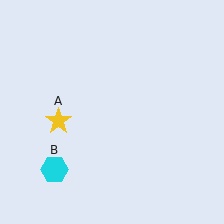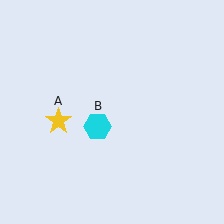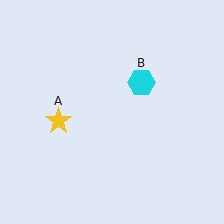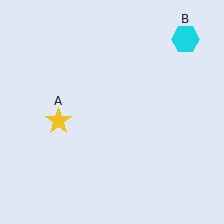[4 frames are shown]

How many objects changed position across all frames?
1 object changed position: cyan hexagon (object B).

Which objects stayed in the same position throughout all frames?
Yellow star (object A) remained stationary.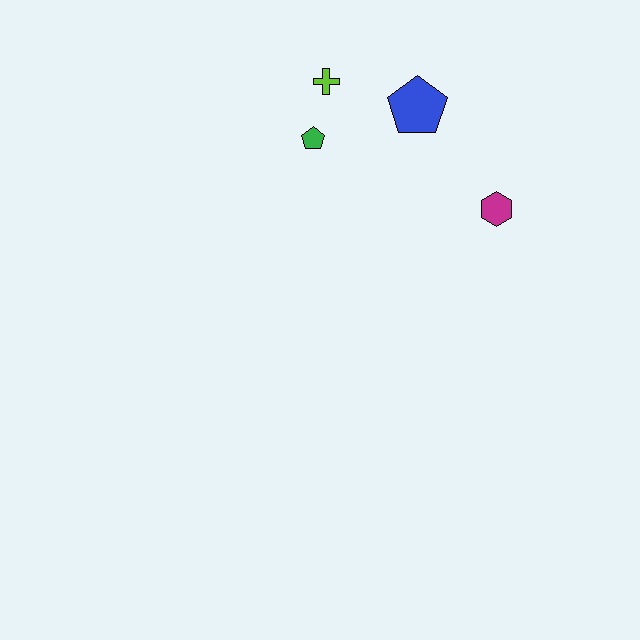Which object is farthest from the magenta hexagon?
The lime cross is farthest from the magenta hexagon.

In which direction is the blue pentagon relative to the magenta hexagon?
The blue pentagon is above the magenta hexagon.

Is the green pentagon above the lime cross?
No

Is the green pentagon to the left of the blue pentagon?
Yes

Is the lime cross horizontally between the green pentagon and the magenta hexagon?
Yes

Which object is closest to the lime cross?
The green pentagon is closest to the lime cross.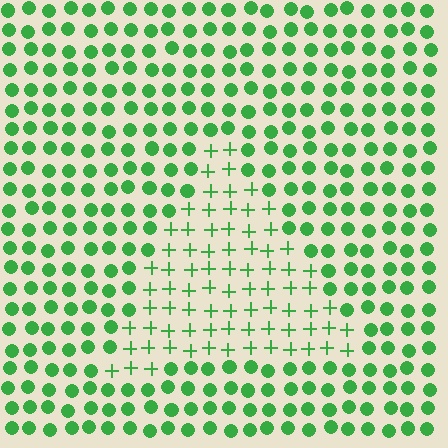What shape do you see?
I see a triangle.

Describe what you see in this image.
The image is filled with small green elements arranged in a uniform grid. A triangle-shaped region contains plus signs, while the surrounding area contains circles. The boundary is defined purely by the change in element shape.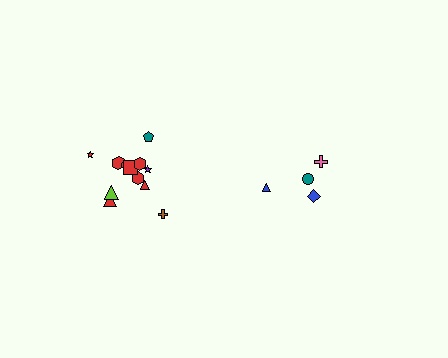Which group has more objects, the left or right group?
The left group.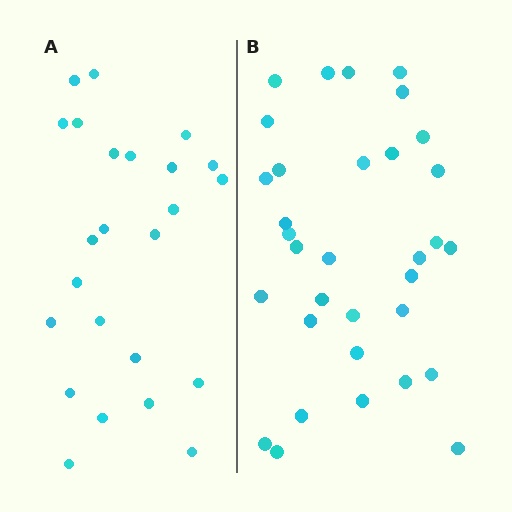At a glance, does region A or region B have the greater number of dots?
Region B (the right region) has more dots.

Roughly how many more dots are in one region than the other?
Region B has roughly 8 or so more dots than region A.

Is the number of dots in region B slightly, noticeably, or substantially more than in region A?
Region B has noticeably more, but not dramatically so. The ratio is roughly 1.4 to 1.